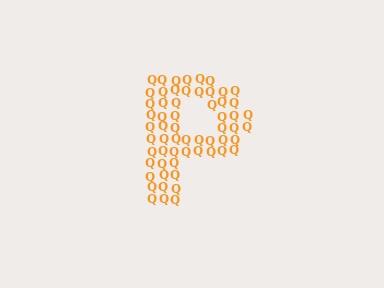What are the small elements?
The small elements are letter Q's.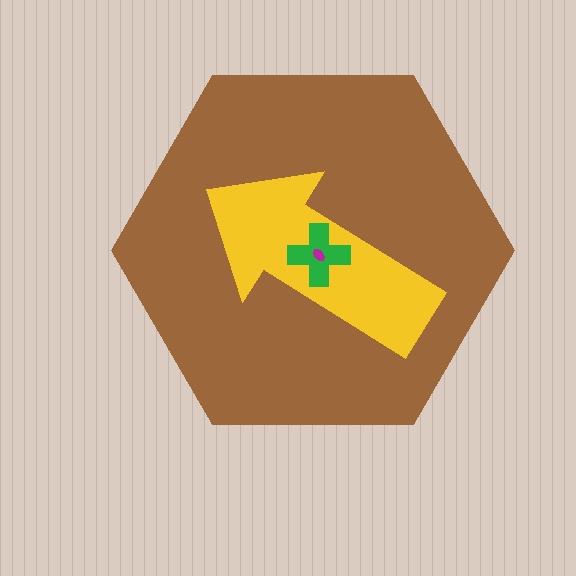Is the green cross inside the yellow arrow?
Yes.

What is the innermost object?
The magenta ellipse.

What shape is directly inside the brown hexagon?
The yellow arrow.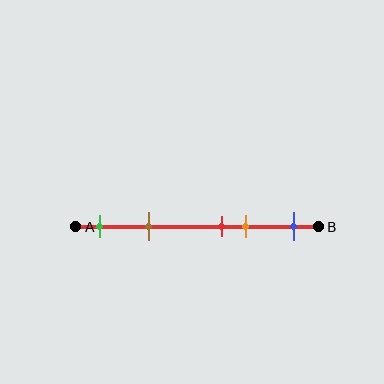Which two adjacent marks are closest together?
The red and orange marks are the closest adjacent pair.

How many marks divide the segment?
There are 5 marks dividing the segment.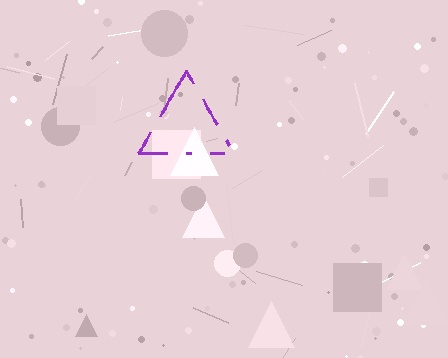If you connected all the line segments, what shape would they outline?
They would outline a triangle.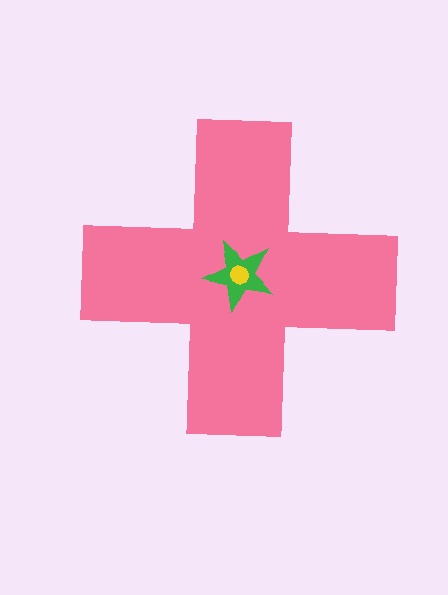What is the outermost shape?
The pink cross.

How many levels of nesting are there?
3.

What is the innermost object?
The yellow circle.